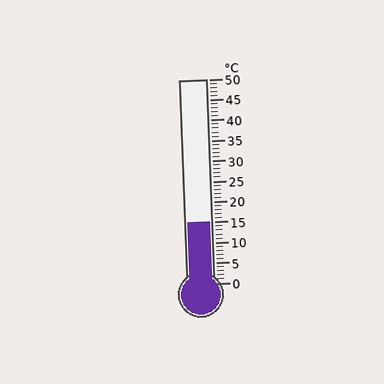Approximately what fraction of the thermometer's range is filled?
The thermometer is filled to approximately 30% of its range.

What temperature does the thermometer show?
The thermometer shows approximately 15°C.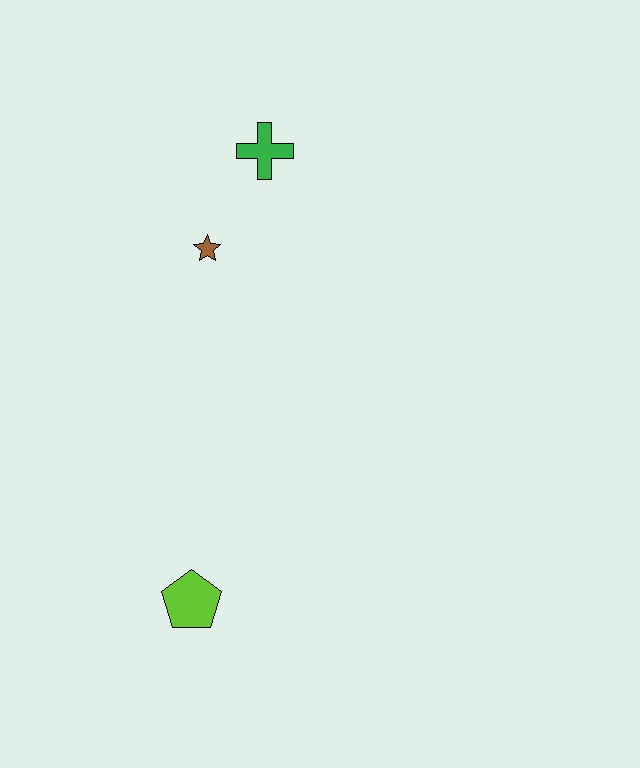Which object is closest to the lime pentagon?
The brown star is closest to the lime pentagon.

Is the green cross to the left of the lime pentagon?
No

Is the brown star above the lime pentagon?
Yes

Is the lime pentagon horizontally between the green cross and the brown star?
No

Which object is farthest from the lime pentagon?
The green cross is farthest from the lime pentagon.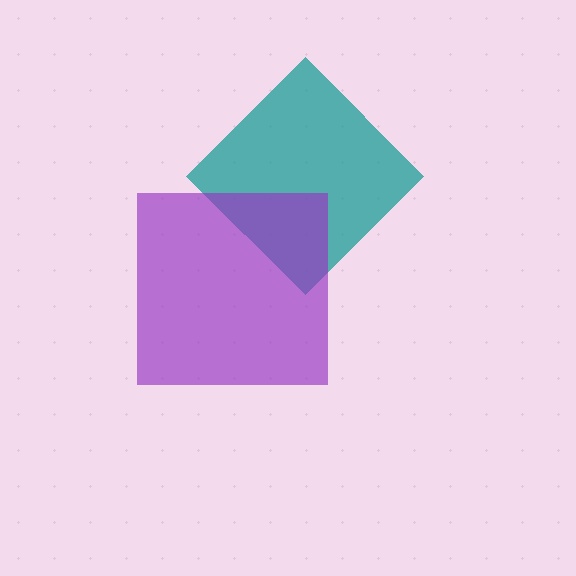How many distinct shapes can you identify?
There are 2 distinct shapes: a teal diamond, a purple square.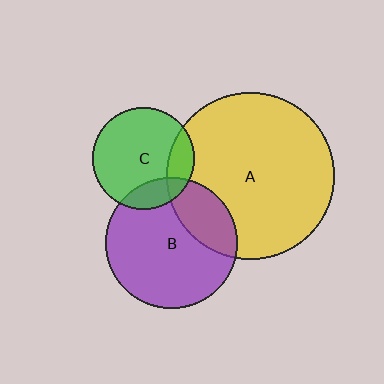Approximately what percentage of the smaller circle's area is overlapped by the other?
Approximately 25%.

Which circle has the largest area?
Circle A (yellow).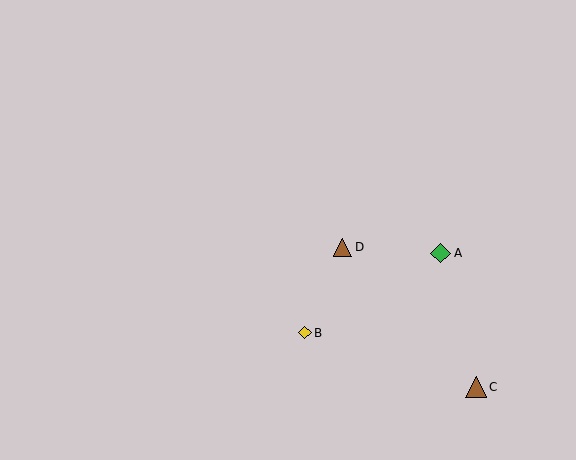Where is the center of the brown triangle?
The center of the brown triangle is at (476, 387).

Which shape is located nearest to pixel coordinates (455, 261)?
The green diamond (labeled A) at (441, 253) is nearest to that location.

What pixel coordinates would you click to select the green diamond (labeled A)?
Click at (441, 253) to select the green diamond A.